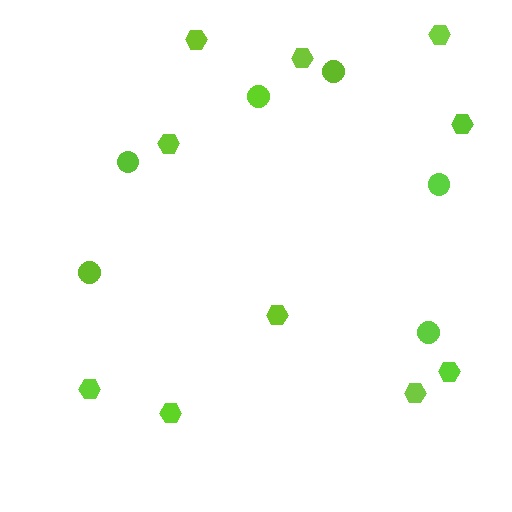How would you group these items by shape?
There are 2 groups: one group of circles (6) and one group of hexagons (10).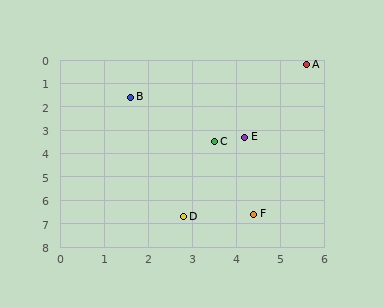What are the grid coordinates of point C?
Point C is at approximately (3.5, 3.5).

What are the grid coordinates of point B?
Point B is at approximately (1.6, 1.6).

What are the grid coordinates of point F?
Point F is at approximately (4.4, 6.6).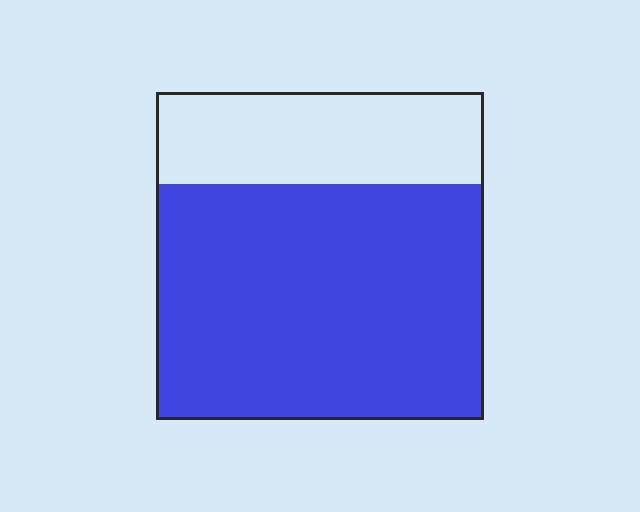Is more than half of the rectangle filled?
Yes.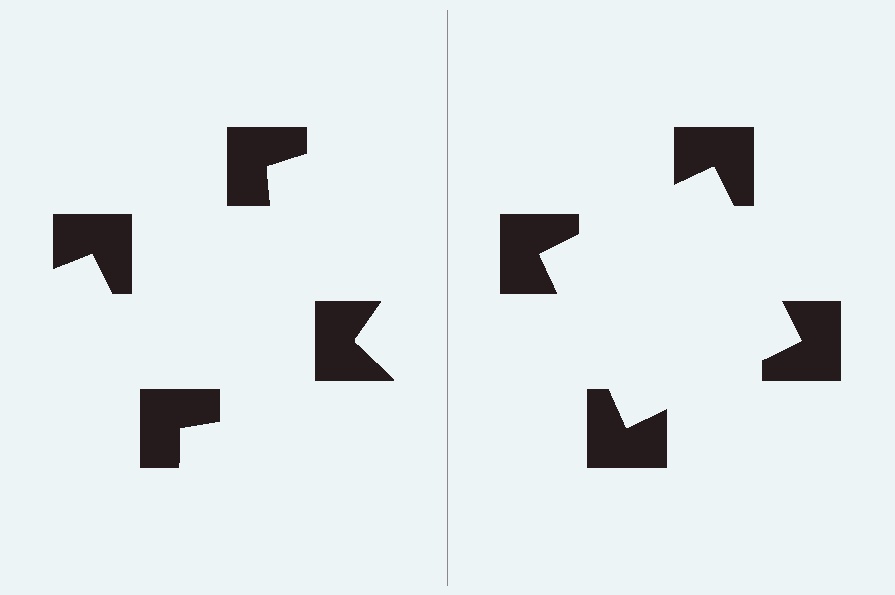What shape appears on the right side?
An illusory square.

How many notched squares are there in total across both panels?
8 — 4 on each side.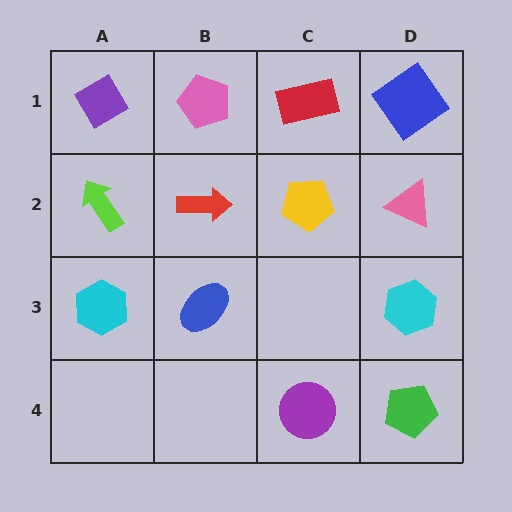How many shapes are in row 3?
3 shapes.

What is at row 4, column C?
A purple circle.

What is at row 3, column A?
A cyan hexagon.